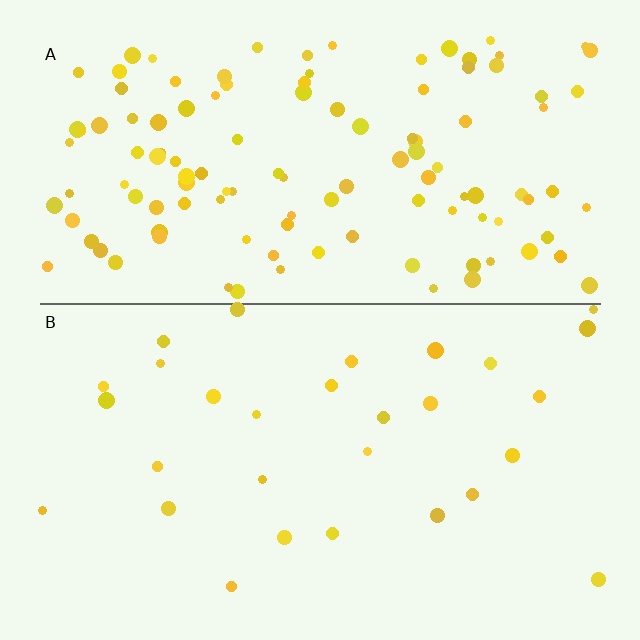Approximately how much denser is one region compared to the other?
Approximately 4.0× — region A over region B.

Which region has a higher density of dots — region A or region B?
A (the top).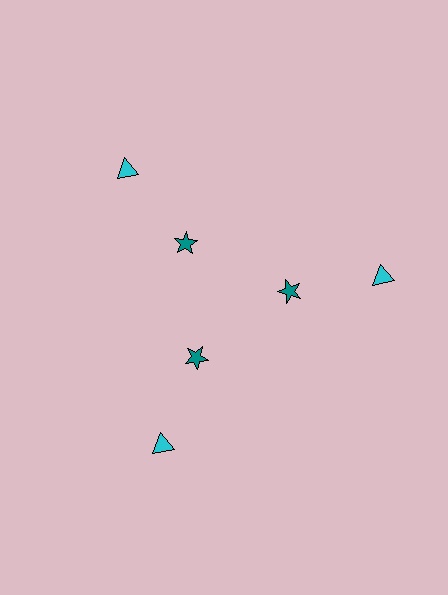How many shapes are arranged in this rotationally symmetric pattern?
There are 6 shapes, arranged in 3 groups of 2.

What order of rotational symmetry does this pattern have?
This pattern has 3-fold rotational symmetry.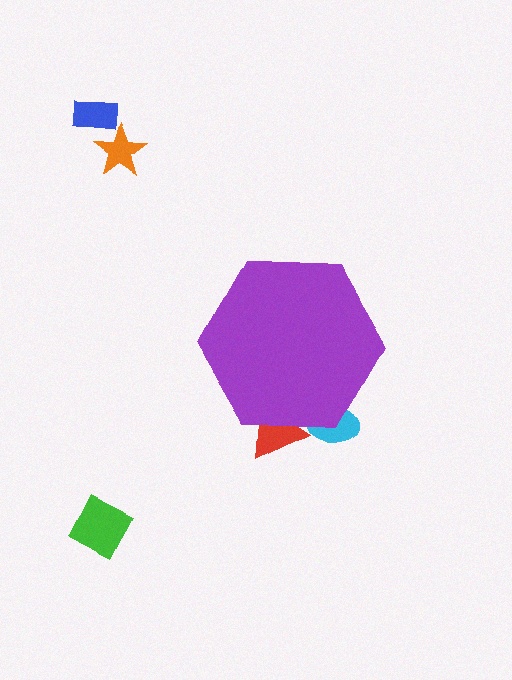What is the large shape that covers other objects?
A purple hexagon.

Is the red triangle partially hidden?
Yes, the red triangle is partially hidden behind the purple hexagon.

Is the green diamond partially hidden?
No, the green diamond is fully visible.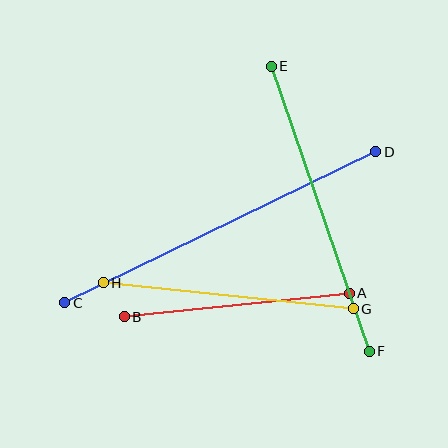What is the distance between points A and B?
The distance is approximately 226 pixels.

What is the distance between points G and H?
The distance is approximately 251 pixels.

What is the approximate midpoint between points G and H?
The midpoint is at approximately (228, 296) pixels.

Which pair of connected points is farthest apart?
Points C and D are farthest apart.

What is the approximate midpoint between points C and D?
The midpoint is at approximately (220, 227) pixels.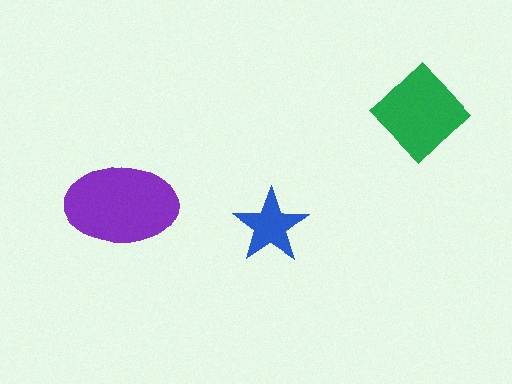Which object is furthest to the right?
The green diamond is rightmost.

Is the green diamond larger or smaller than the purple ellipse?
Smaller.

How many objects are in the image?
There are 3 objects in the image.